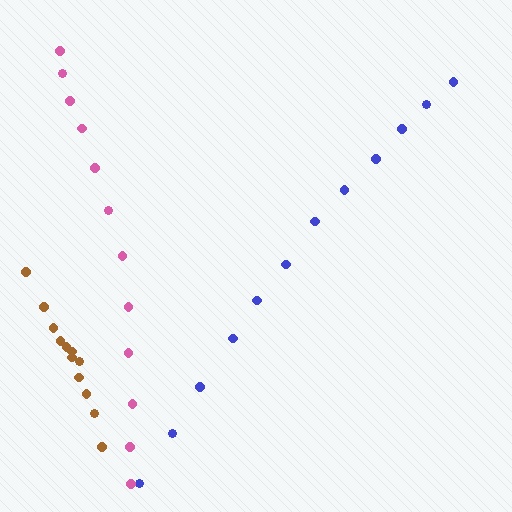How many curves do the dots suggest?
There are 3 distinct paths.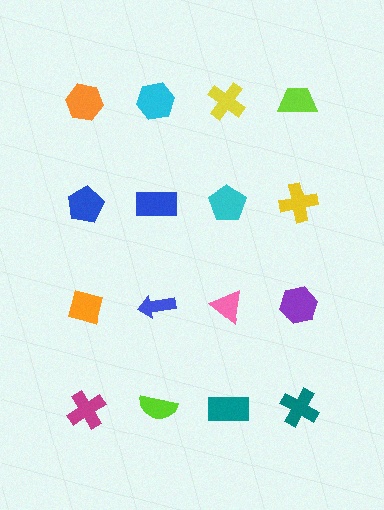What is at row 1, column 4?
A lime trapezoid.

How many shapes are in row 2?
4 shapes.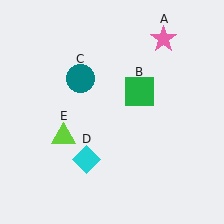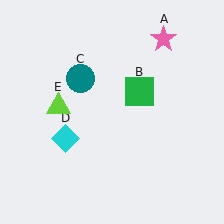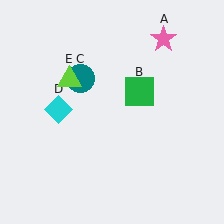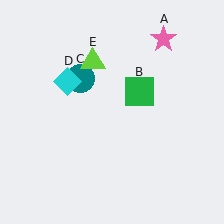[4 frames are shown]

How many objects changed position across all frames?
2 objects changed position: cyan diamond (object D), lime triangle (object E).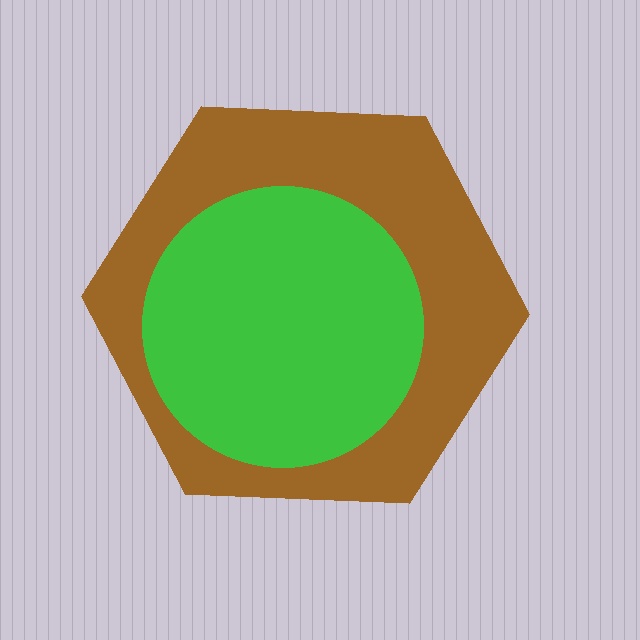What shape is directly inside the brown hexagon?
The green circle.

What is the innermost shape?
The green circle.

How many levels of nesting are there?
2.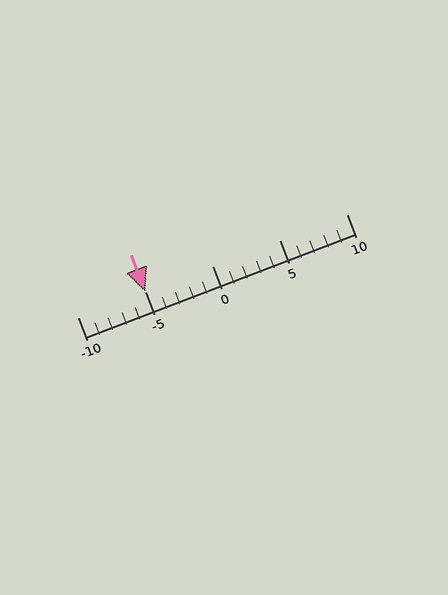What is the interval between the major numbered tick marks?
The major tick marks are spaced 5 units apart.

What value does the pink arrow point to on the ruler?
The pink arrow points to approximately -5.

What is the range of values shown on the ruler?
The ruler shows values from -10 to 10.